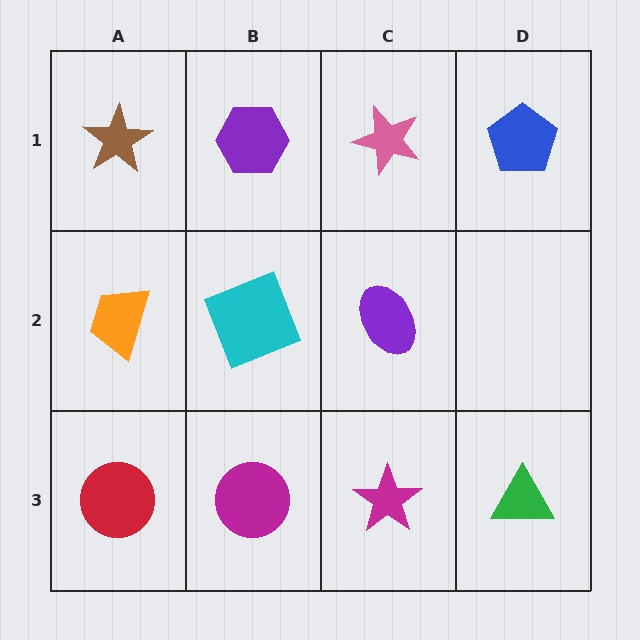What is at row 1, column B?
A purple hexagon.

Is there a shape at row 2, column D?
No, that cell is empty.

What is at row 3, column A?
A red circle.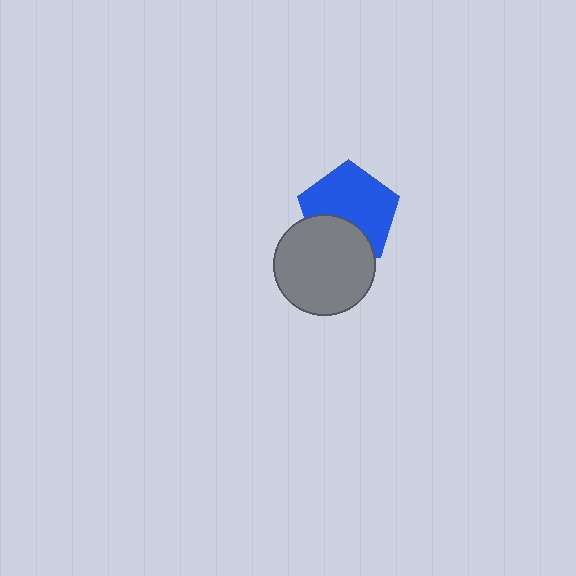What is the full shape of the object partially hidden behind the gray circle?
The partially hidden object is a blue pentagon.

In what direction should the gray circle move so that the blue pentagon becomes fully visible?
The gray circle should move down. That is the shortest direction to clear the overlap and leave the blue pentagon fully visible.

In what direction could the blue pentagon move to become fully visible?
The blue pentagon could move up. That would shift it out from behind the gray circle entirely.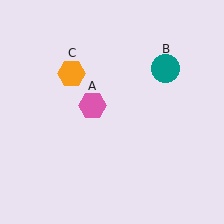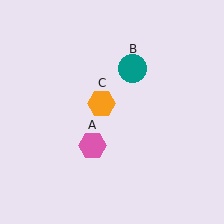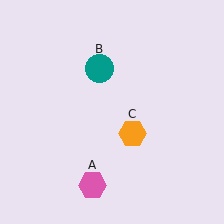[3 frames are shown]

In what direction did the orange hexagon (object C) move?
The orange hexagon (object C) moved down and to the right.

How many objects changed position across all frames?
3 objects changed position: pink hexagon (object A), teal circle (object B), orange hexagon (object C).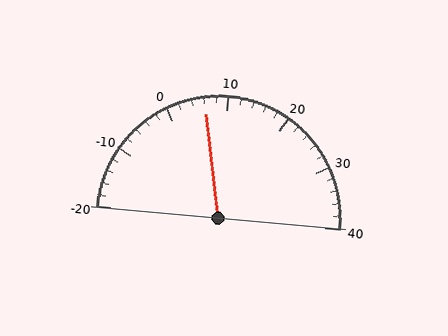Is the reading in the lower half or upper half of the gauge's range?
The reading is in the lower half of the range (-20 to 40).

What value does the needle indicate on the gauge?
The needle indicates approximately 6.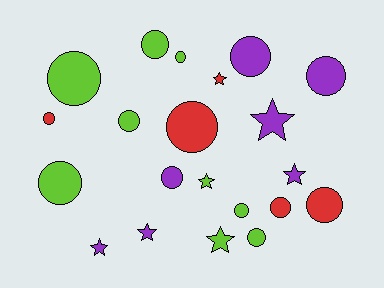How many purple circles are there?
There are 3 purple circles.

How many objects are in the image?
There are 21 objects.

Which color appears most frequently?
Lime, with 9 objects.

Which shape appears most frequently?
Circle, with 14 objects.